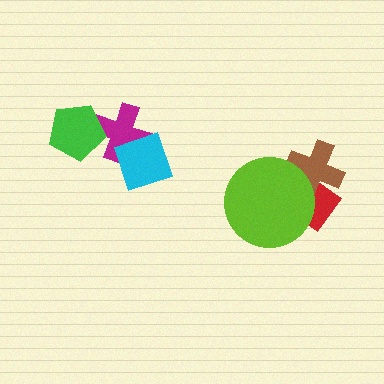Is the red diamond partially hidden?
Yes, it is partially covered by another shape.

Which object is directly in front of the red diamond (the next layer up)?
The brown cross is directly in front of the red diamond.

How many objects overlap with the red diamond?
2 objects overlap with the red diamond.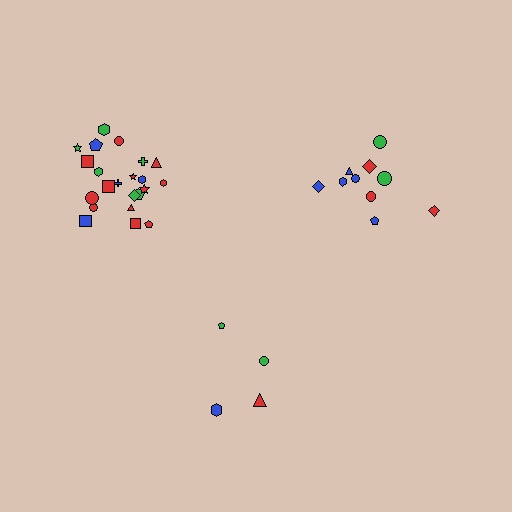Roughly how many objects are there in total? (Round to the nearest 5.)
Roughly 35 objects in total.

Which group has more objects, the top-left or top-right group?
The top-left group.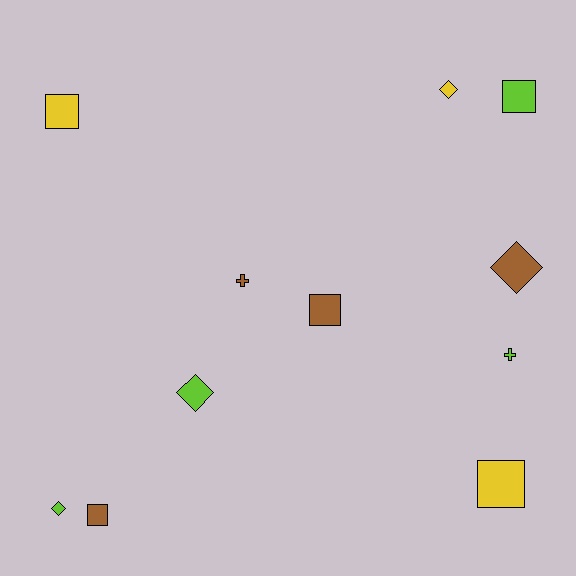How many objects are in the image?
There are 11 objects.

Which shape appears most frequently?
Square, with 5 objects.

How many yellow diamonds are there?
There is 1 yellow diamond.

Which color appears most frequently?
Lime, with 4 objects.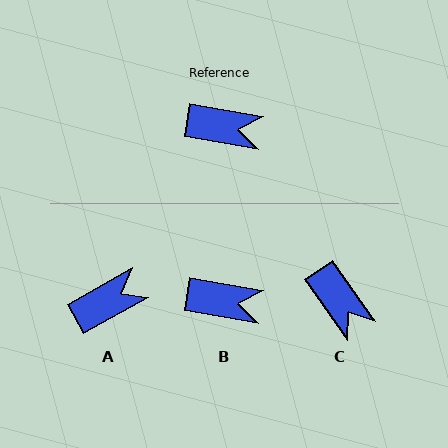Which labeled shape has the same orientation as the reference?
B.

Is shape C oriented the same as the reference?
No, it is off by about 45 degrees.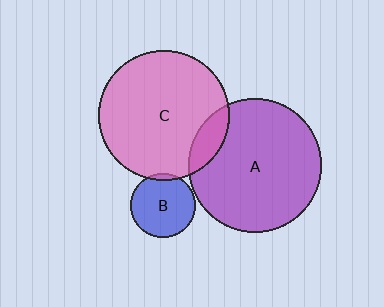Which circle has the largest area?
Circle A (purple).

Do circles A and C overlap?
Yes.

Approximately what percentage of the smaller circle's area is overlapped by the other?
Approximately 10%.